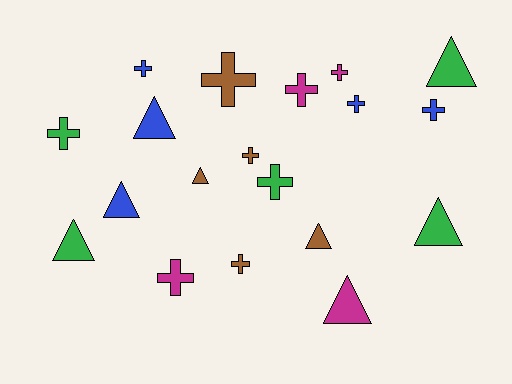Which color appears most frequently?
Green, with 5 objects.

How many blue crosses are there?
There are 3 blue crosses.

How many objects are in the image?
There are 19 objects.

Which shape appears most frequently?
Cross, with 11 objects.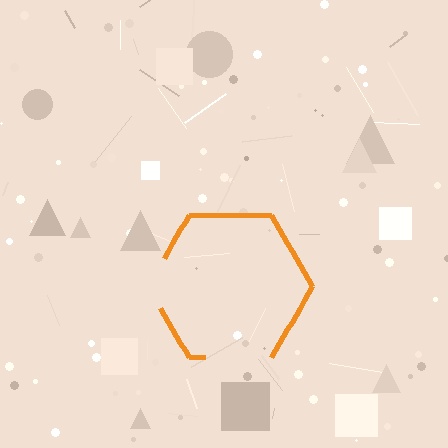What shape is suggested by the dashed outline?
The dashed outline suggests a hexagon.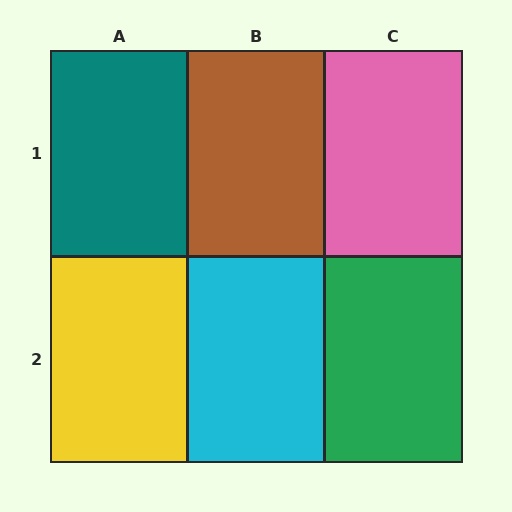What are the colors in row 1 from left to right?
Teal, brown, pink.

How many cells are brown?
1 cell is brown.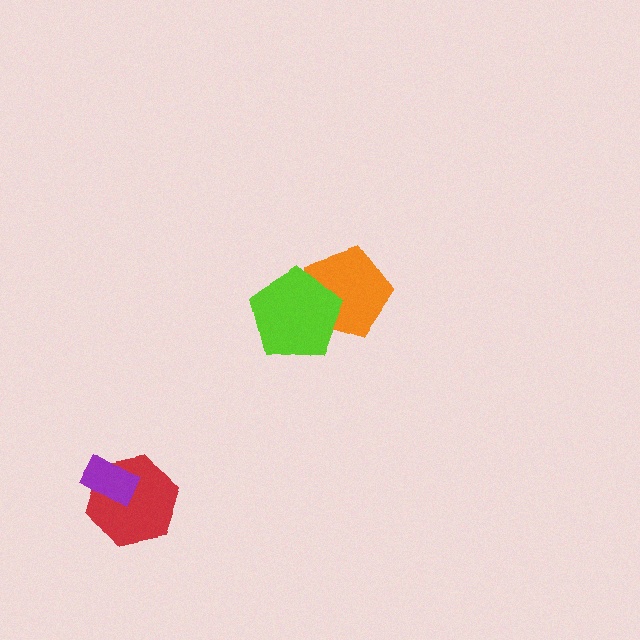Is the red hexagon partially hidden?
Yes, it is partially covered by another shape.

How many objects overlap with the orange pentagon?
1 object overlaps with the orange pentagon.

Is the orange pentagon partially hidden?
Yes, it is partially covered by another shape.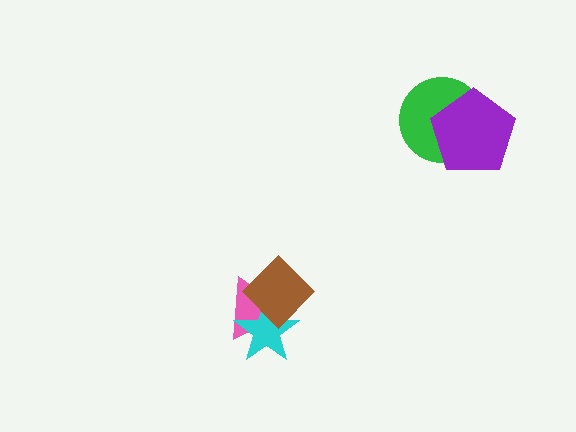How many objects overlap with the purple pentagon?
1 object overlaps with the purple pentagon.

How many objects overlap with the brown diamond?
2 objects overlap with the brown diamond.